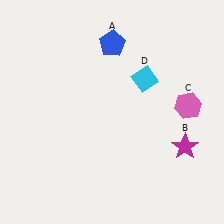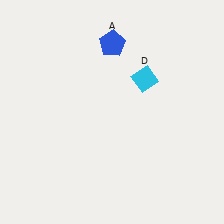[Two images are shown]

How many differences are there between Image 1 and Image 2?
There are 2 differences between the two images.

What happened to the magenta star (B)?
The magenta star (B) was removed in Image 2. It was in the bottom-right area of Image 1.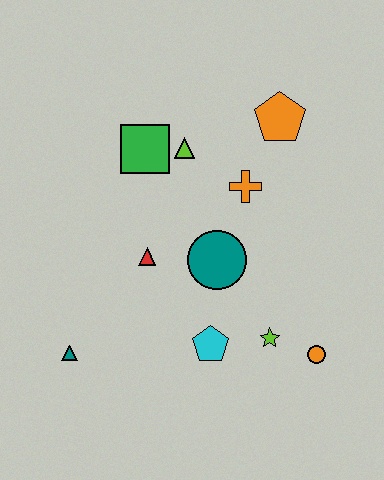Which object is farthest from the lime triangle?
The orange circle is farthest from the lime triangle.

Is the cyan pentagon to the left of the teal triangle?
No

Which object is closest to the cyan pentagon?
The lime star is closest to the cyan pentagon.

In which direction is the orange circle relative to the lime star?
The orange circle is to the right of the lime star.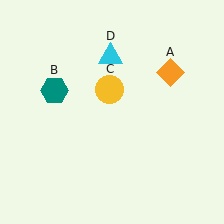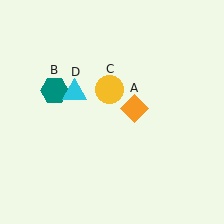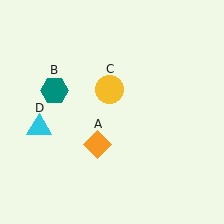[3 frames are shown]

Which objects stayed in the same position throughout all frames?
Teal hexagon (object B) and yellow circle (object C) remained stationary.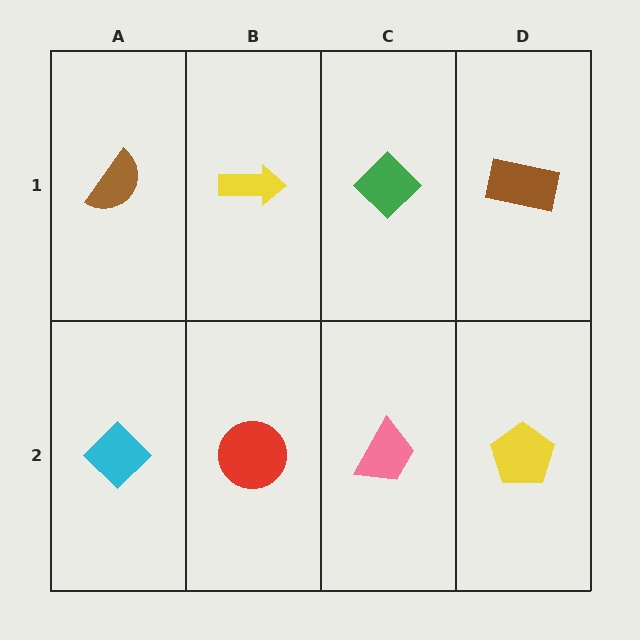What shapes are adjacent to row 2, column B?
A yellow arrow (row 1, column B), a cyan diamond (row 2, column A), a pink trapezoid (row 2, column C).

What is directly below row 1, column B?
A red circle.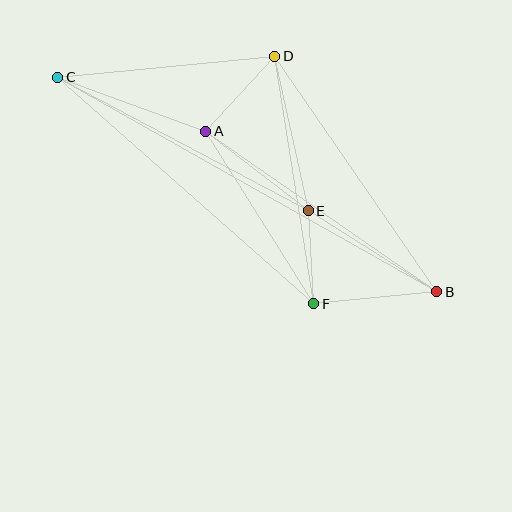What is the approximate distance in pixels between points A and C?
The distance between A and C is approximately 158 pixels.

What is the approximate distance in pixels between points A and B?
The distance between A and B is approximately 281 pixels.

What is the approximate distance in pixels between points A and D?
The distance between A and D is approximately 102 pixels.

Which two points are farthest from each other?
Points B and C are farthest from each other.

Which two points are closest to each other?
Points E and F are closest to each other.